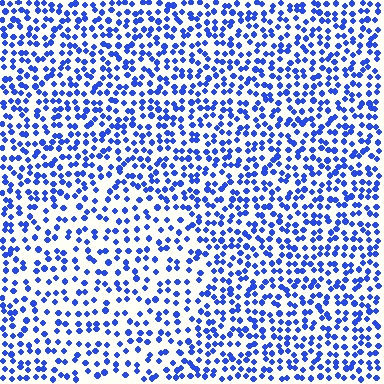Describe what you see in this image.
The image contains small blue elements arranged at two different densities. A circle-shaped region is visible where the elements are less densely packed than the surrounding area.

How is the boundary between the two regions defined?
The boundary is defined by a change in element density (approximately 1.6x ratio). All elements are the same color, size, and shape.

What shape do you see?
I see a circle.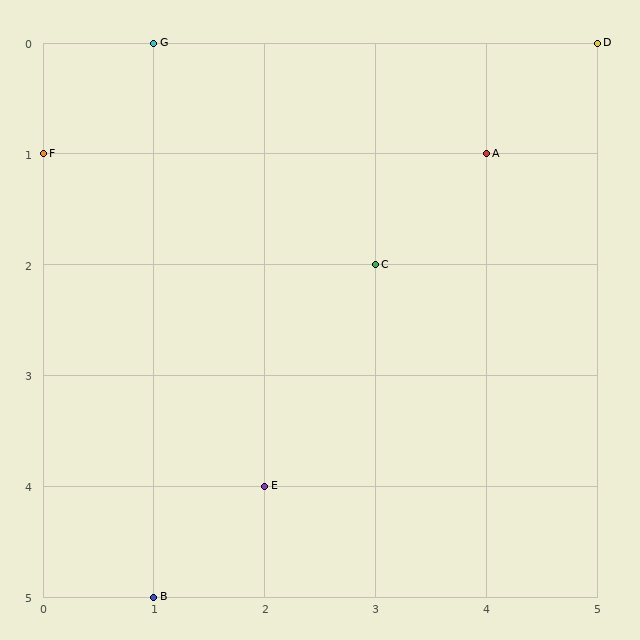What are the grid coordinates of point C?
Point C is at grid coordinates (3, 2).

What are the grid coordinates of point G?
Point G is at grid coordinates (1, 0).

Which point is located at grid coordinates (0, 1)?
Point F is at (0, 1).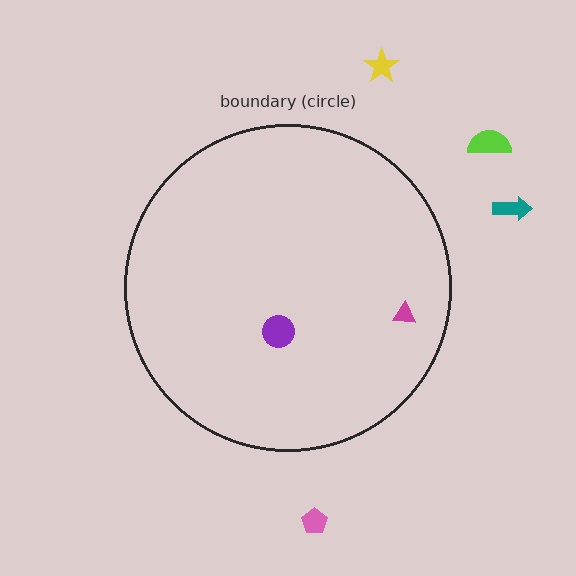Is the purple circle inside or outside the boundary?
Inside.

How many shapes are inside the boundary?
2 inside, 4 outside.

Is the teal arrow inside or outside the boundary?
Outside.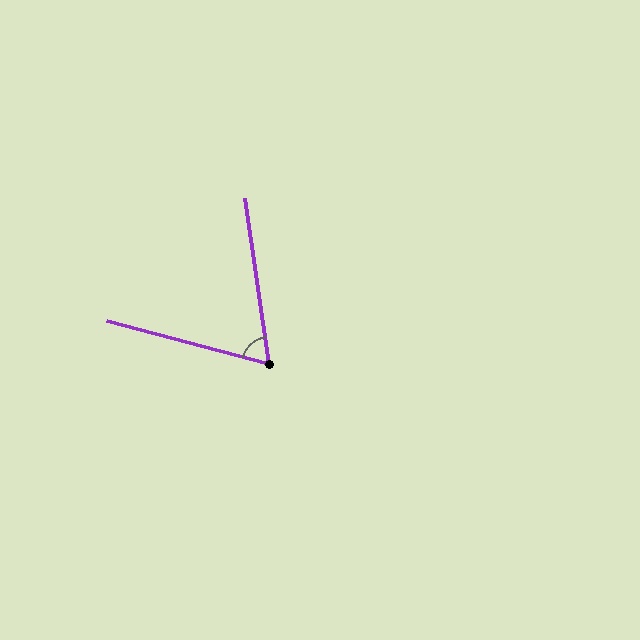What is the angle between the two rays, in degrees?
Approximately 67 degrees.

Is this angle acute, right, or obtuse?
It is acute.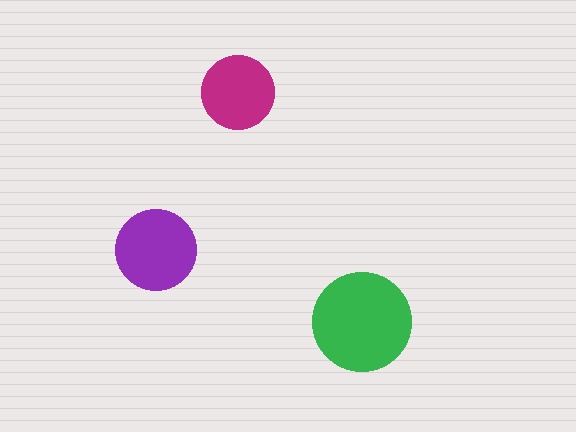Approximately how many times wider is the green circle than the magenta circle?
About 1.5 times wider.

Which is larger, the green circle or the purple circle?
The green one.